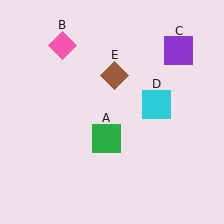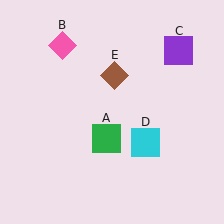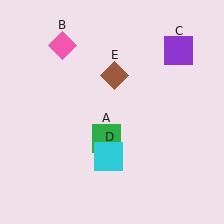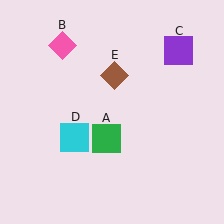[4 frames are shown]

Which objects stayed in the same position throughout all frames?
Green square (object A) and pink diamond (object B) and purple square (object C) and brown diamond (object E) remained stationary.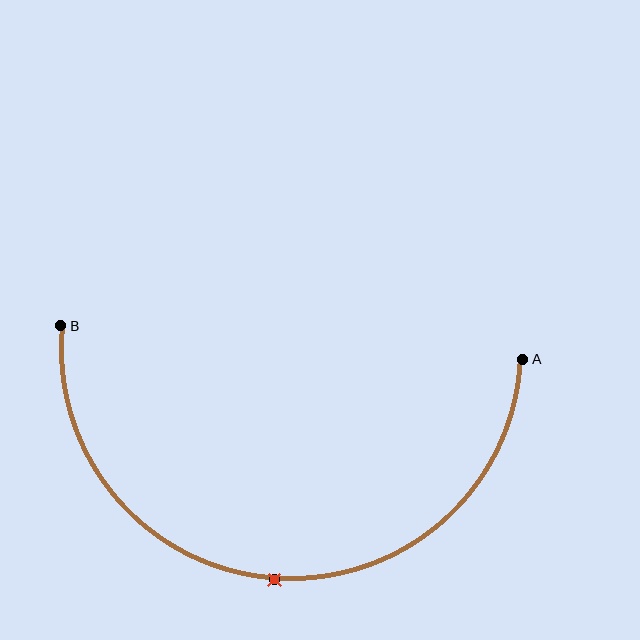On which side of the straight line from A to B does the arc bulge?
The arc bulges below the straight line connecting A and B.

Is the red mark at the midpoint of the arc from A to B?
Yes. The red mark lies on the arc at equal arc-length from both A and B — it is the arc midpoint.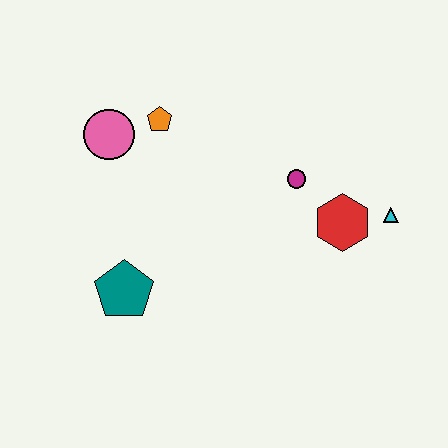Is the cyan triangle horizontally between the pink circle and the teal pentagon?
No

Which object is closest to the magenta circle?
The red hexagon is closest to the magenta circle.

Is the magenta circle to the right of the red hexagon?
No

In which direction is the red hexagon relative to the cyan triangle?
The red hexagon is to the left of the cyan triangle.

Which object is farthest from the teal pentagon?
The cyan triangle is farthest from the teal pentagon.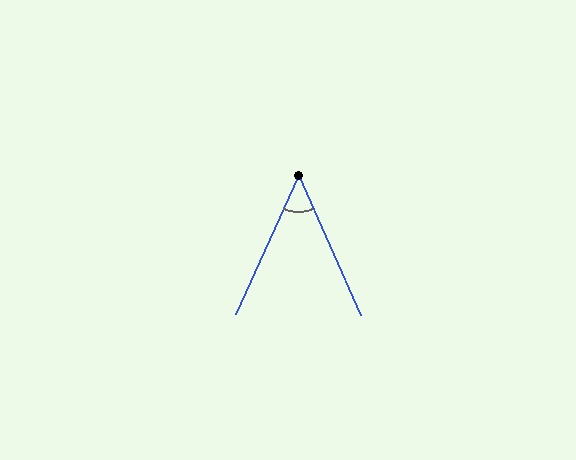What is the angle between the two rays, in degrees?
Approximately 49 degrees.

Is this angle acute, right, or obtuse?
It is acute.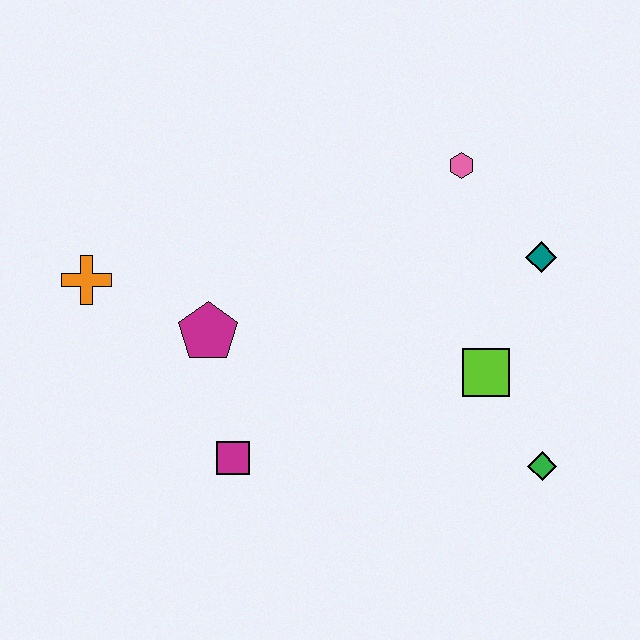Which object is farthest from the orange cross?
The green diamond is farthest from the orange cross.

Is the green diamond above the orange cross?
No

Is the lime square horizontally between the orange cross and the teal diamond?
Yes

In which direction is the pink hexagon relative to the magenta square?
The pink hexagon is above the magenta square.